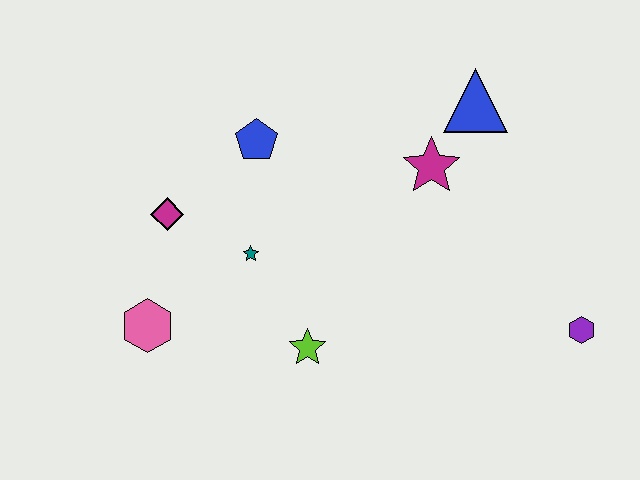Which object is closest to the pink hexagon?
The magenta diamond is closest to the pink hexagon.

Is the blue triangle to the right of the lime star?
Yes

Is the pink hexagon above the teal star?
No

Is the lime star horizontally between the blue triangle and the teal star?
Yes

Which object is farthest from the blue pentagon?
The purple hexagon is farthest from the blue pentagon.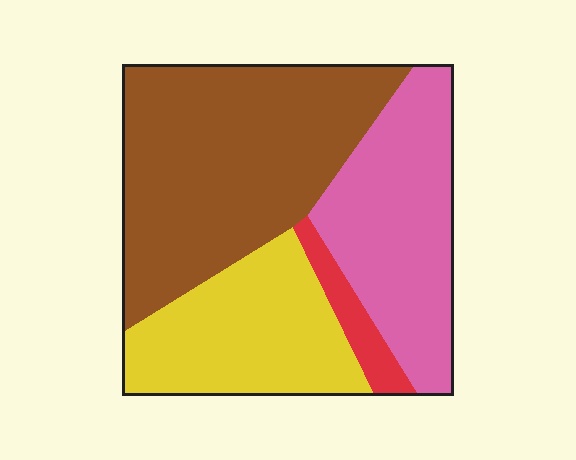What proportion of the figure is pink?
Pink takes up about one quarter (1/4) of the figure.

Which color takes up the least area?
Red, at roughly 5%.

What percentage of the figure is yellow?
Yellow takes up about one quarter (1/4) of the figure.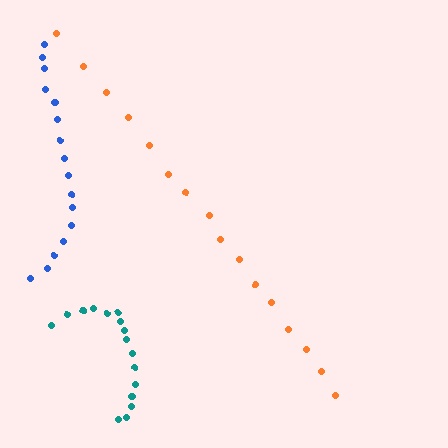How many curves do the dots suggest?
There are 3 distinct paths.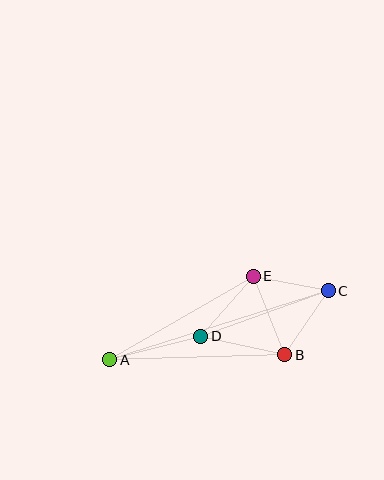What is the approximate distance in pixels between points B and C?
The distance between B and C is approximately 78 pixels.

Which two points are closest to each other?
Points C and E are closest to each other.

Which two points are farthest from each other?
Points A and C are farthest from each other.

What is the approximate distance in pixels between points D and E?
The distance between D and E is approximately 80 pixels.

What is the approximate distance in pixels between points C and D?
The distance between C and D is approximately 136 pixels.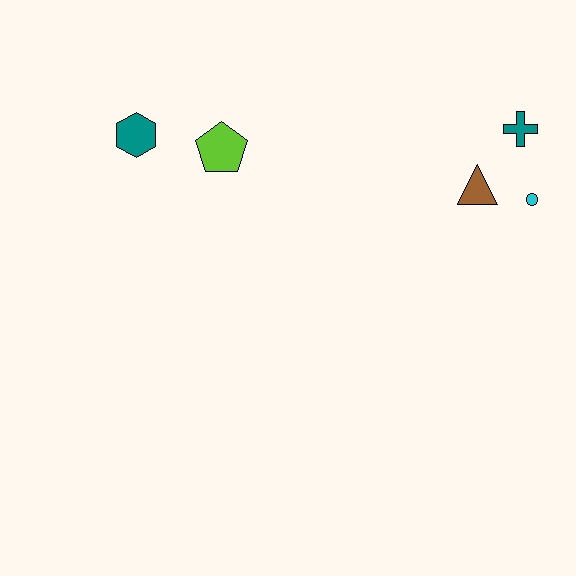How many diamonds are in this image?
There are no diamonds.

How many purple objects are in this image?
There are no purple objects.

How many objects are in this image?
There are 5 objects.